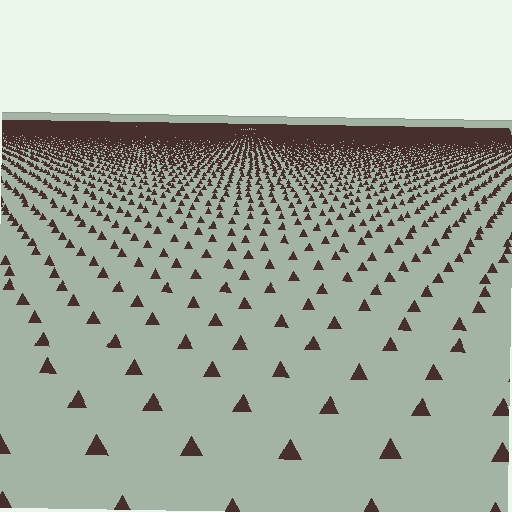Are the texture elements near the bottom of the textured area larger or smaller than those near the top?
Larger. Near the bottom, elements are closer to the viewer and appear at a bigger on-screen size.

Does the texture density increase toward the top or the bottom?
Density increases toward the top.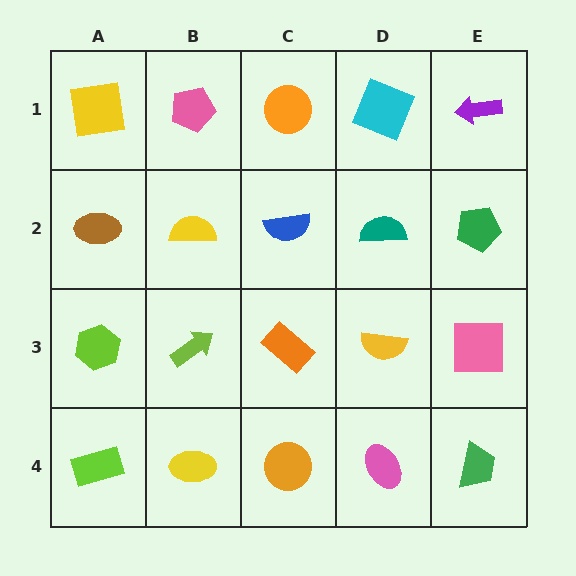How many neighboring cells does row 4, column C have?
3.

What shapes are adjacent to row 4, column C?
An orange rectangle (row 3, column C), a yellow ellipse (row 4, column B), a pink ellipse (row 4, column D).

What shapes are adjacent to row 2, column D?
A cyan square (row 1, column D), a yellow semicircle (row 3, column D), a blue semicircle (row 2, column C), a green pentagon (row 2, column E).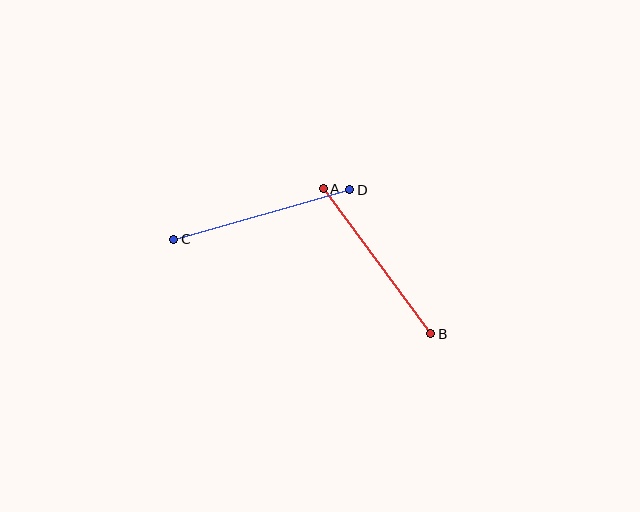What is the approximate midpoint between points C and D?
The midpoint is at approximately (262, 214) pixels.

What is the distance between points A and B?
The distance is approximately 180 pixels.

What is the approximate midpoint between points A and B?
The midpoint is at approximately (377, 261) pixels.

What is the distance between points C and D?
The distance is approximately 183 pixels.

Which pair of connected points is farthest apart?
Points C and D are farthest apart.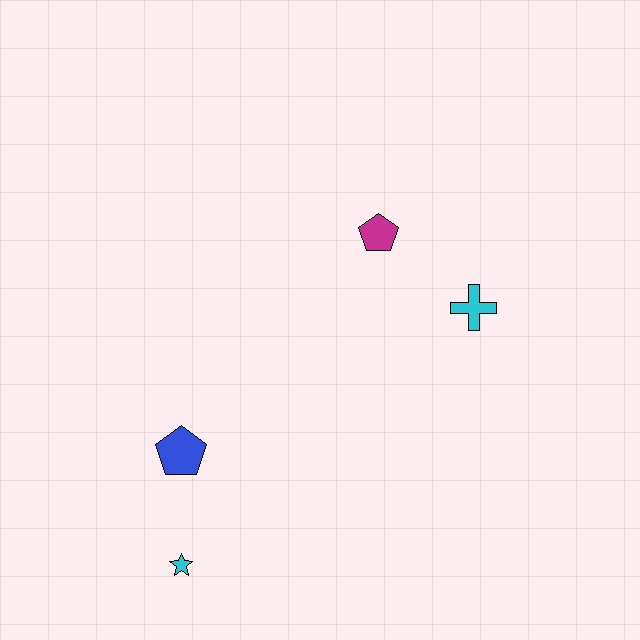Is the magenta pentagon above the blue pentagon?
Yes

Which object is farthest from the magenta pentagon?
The cyan star is farthest from the magenta pentagon.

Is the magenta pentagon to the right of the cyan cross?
No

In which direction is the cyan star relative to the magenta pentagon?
The cyan star is below the magenta pentagon.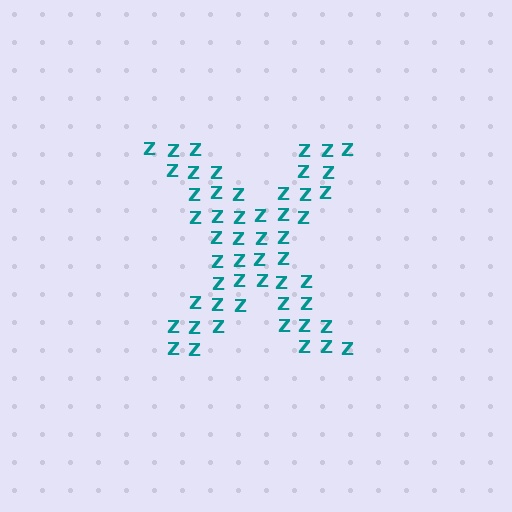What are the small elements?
The small elements are letter Z's.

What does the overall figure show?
The overall figure shows the letter X.